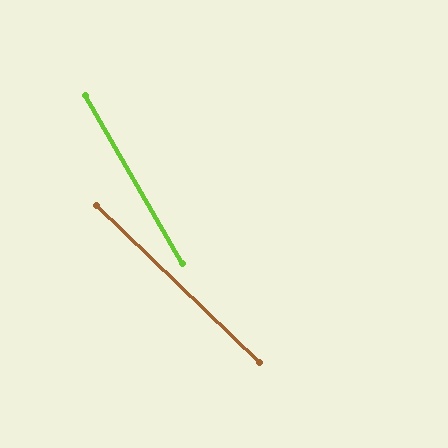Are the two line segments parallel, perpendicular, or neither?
Neither parallel nor perpendicular — they differ by about 16°.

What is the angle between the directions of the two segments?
Approximately 16 degrees.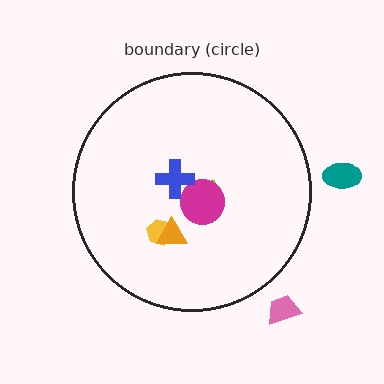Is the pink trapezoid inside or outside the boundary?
Outside.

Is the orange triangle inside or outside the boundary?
Inside.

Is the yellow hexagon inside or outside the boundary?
Inside.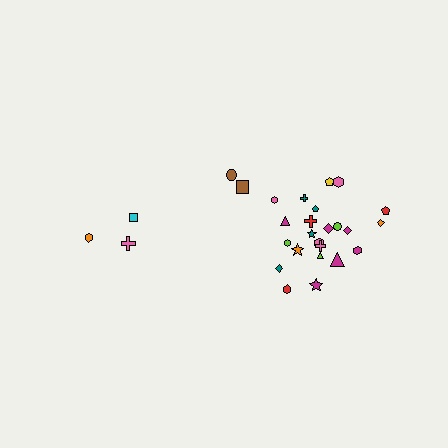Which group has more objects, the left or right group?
The right group.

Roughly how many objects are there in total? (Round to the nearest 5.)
Roughly 30 objects in total.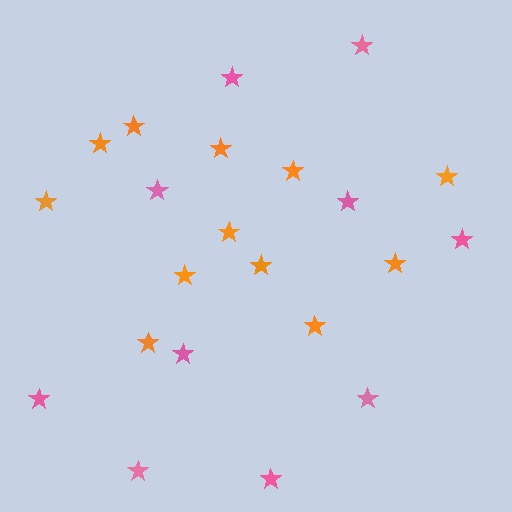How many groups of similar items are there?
There are 2 groups: one group of pink stars (10) and one group of orange stars (12).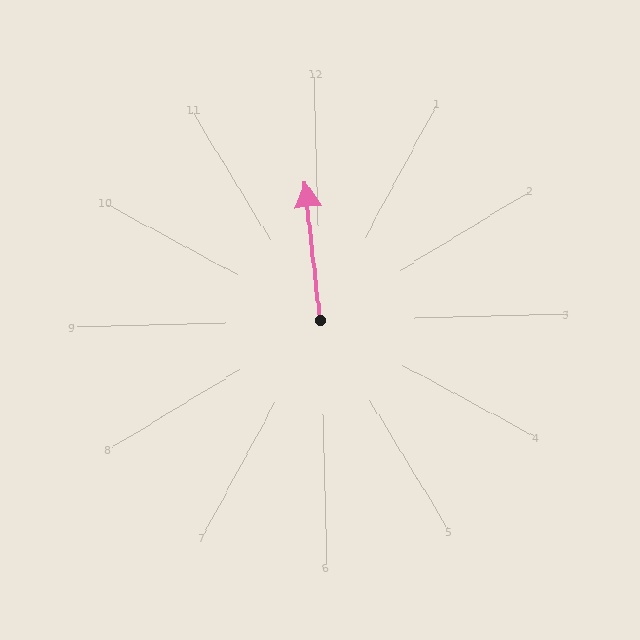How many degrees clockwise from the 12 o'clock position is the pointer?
Approximately 355 degrees.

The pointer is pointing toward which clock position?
Roughly 12 o'clock.